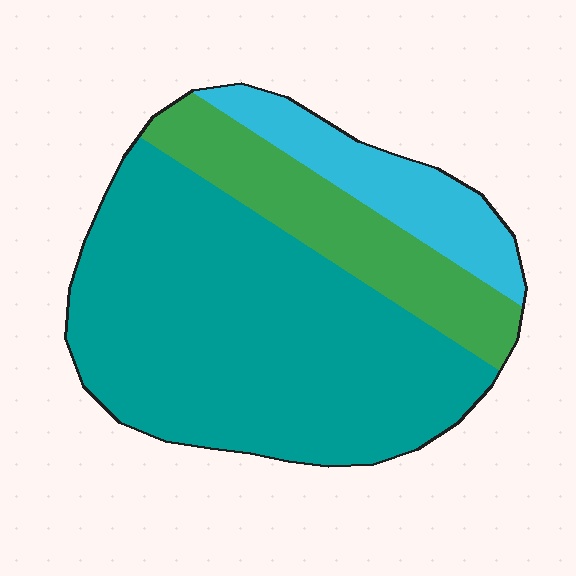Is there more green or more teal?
Teal.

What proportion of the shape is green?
Green covers 21% of the shape.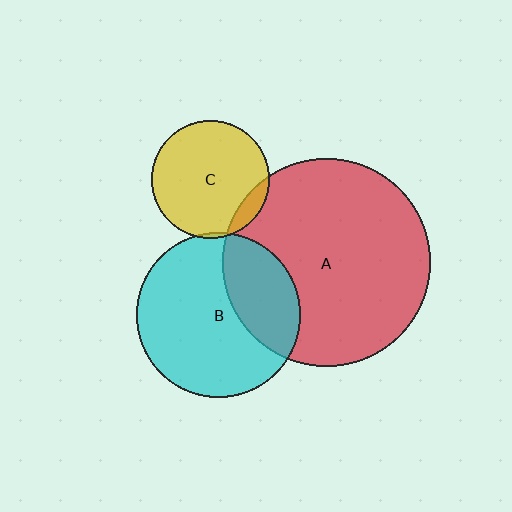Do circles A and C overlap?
Yes.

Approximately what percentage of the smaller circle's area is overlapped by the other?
Approximately 10%.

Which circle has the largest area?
Circle A (red).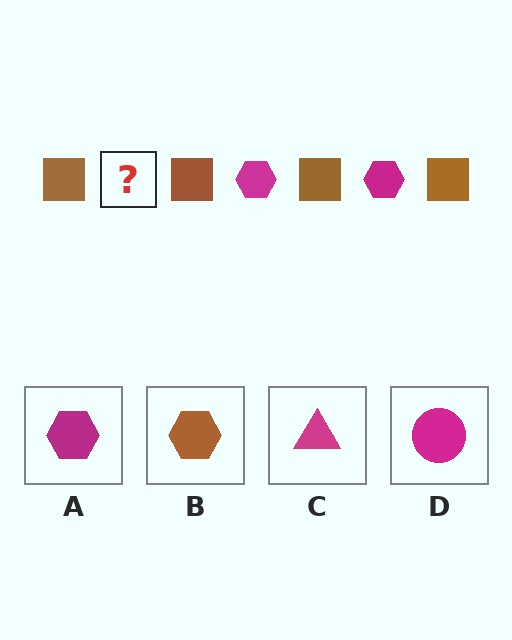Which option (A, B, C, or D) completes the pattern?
A.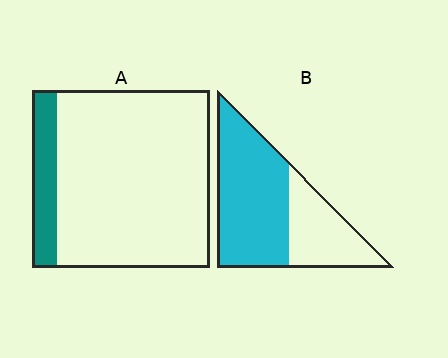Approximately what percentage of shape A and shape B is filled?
A is approximately 15% and B is approximately 65%.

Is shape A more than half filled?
No.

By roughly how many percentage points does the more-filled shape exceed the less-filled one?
By roughly 50 percentage points (B over A).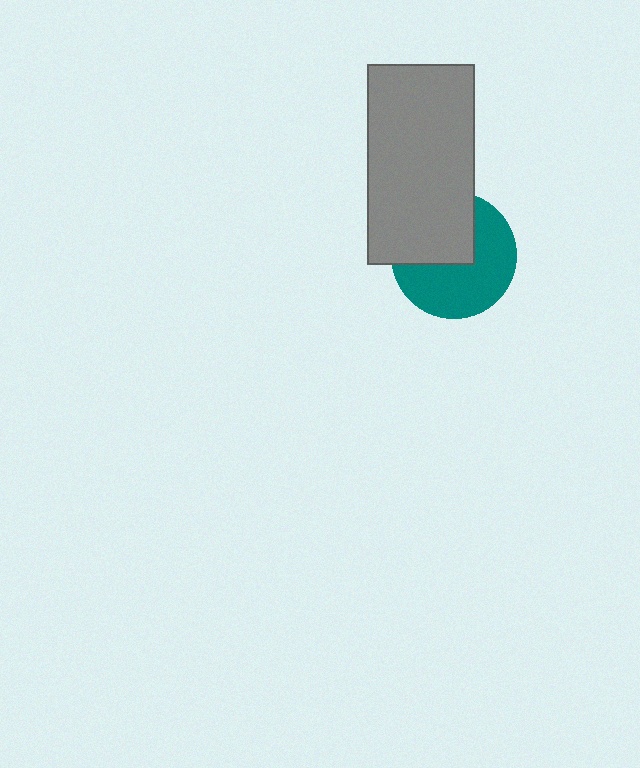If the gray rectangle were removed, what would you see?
You would see the complete teal circle.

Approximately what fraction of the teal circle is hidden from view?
Roughly 42% of the teal circle is hidden behind the gray rectangle.